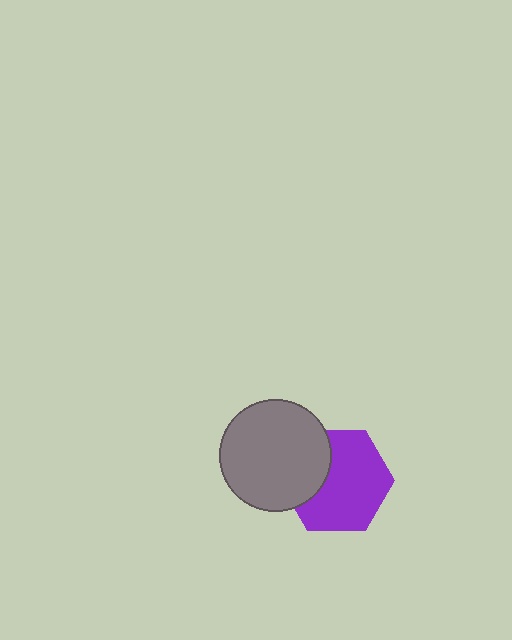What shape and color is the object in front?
The object in front is a gray circle.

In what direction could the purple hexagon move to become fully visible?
The purple hexagon could move right. That would shift it out from behind the gray circle entirely.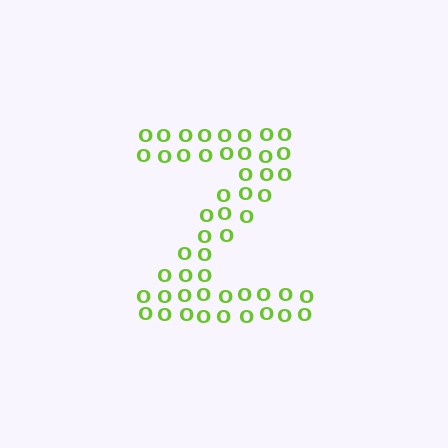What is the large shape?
The large shape is the letter Z.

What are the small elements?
The small elements are letter O's.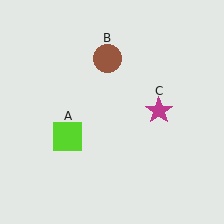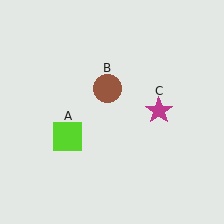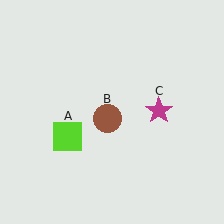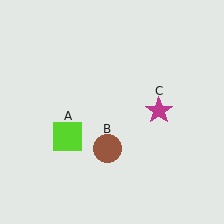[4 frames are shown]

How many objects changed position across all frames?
1 object changed position: brown circle (object B).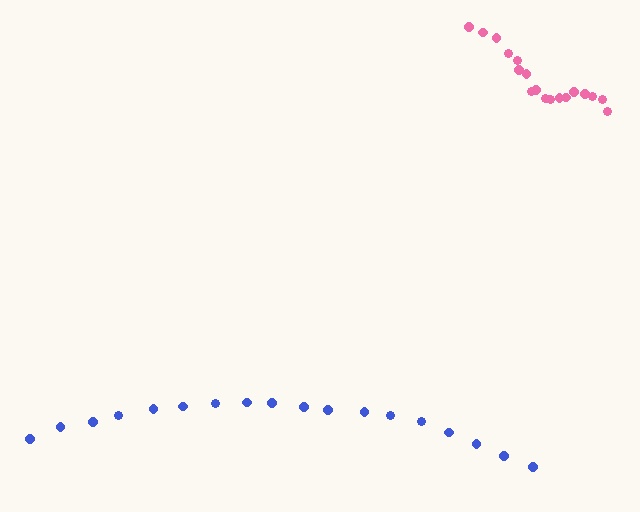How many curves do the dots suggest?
There are 2 distinct paths.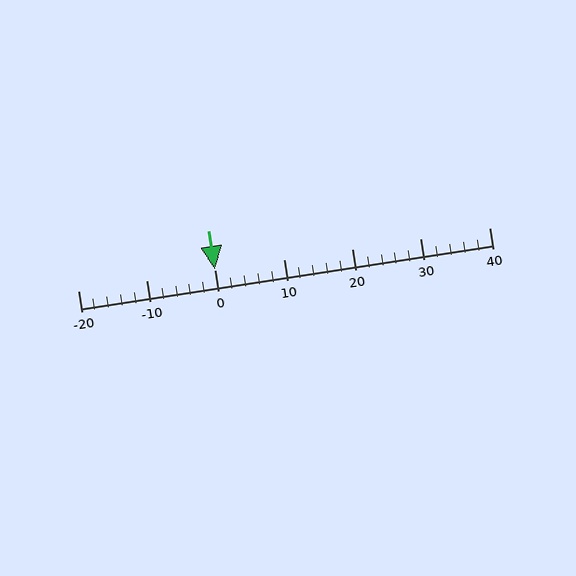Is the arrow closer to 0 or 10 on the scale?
The arrow is closer to 0.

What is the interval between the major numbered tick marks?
The major tick marks are spaced 10 units apart.